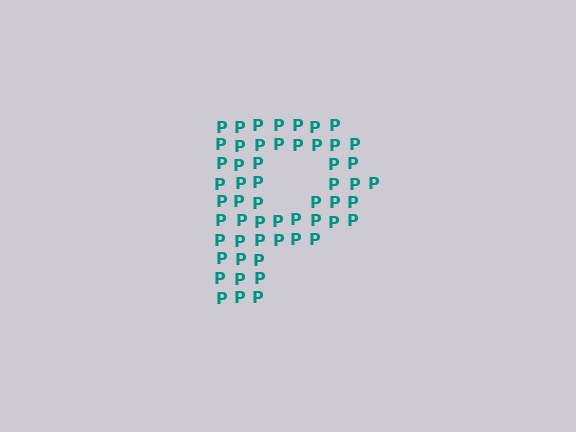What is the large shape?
The large shape is the letter P.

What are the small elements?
The small elements are letter P's.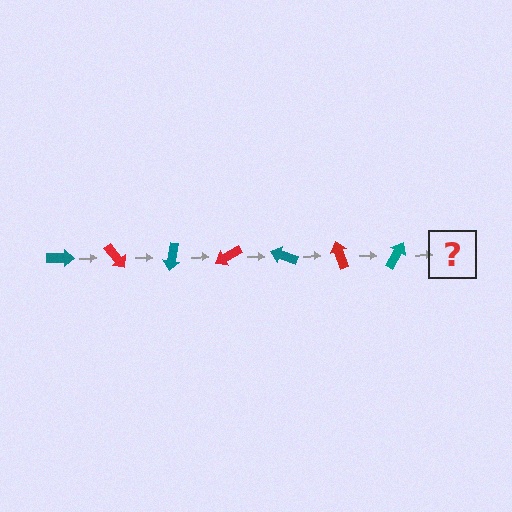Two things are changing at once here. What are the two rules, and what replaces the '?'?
The two rules are that it rotates 50 degrees each step and the color cycles through teal and red. The '?' should be a red arrow, rotated 350 degrees from the start.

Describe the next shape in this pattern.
It should be a red arrow, rotated 350 degrees from the start.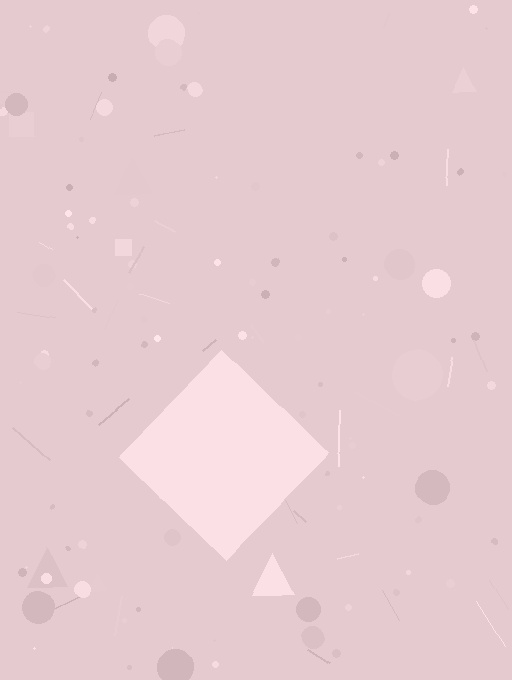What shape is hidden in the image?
A diamond is hidden in the image.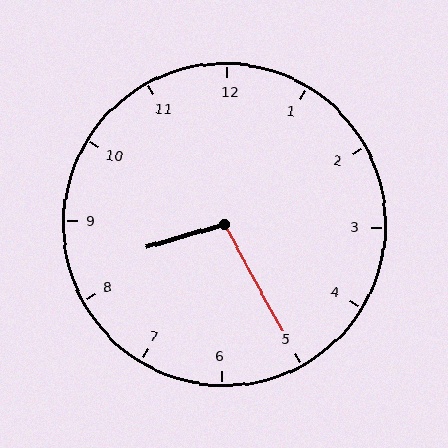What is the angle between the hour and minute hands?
Approximately 102 degrees.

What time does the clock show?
8:25.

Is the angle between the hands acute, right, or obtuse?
It is obtuse.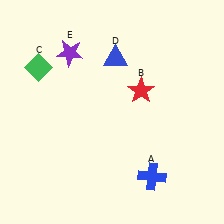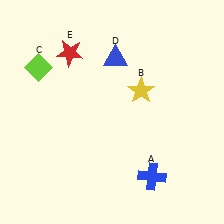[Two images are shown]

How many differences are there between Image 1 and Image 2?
There are 3 differences between the two images.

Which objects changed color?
B changed from red to yellow. C changed from green to lime. E changed from purple to red.